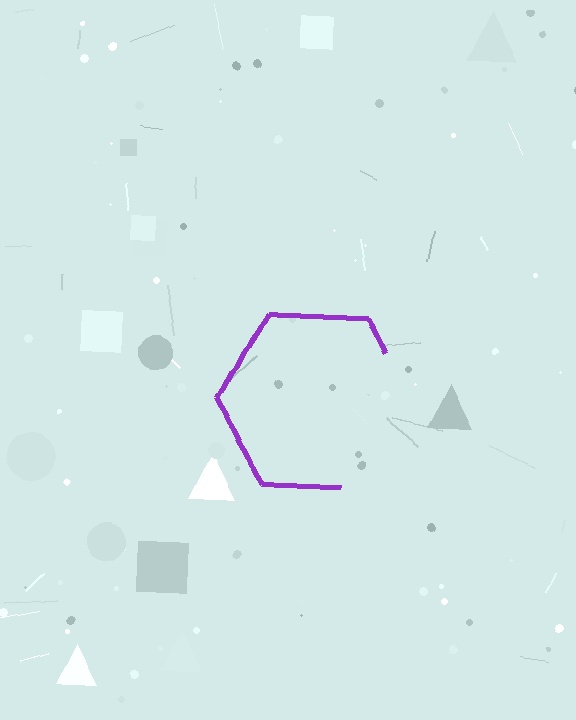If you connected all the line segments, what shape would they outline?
They would outline a hexagon.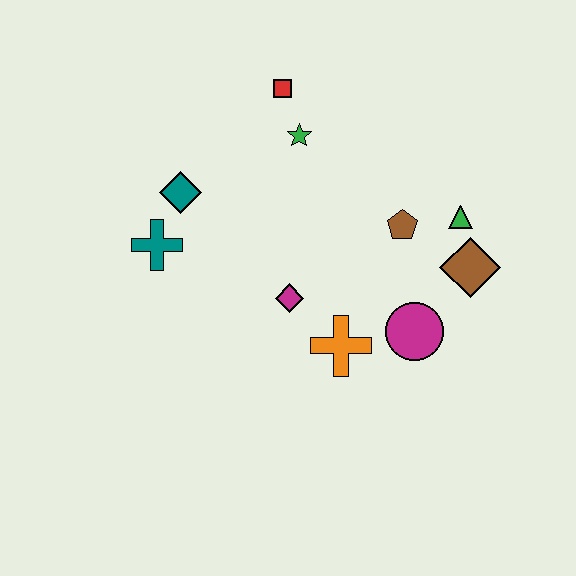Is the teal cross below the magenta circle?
No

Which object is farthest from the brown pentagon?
The teal cross is farthest from the brown pentagon.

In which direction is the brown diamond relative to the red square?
The brown diamond is to the right of the red square.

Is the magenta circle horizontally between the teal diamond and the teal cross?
No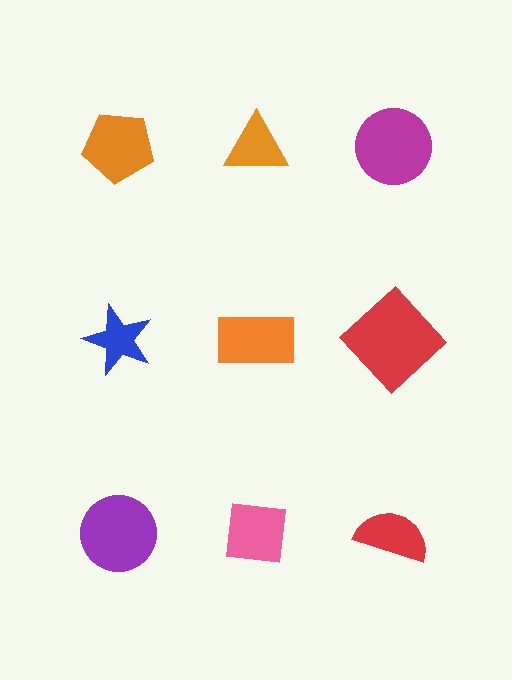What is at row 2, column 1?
A blue star.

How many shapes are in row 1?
3 shapes.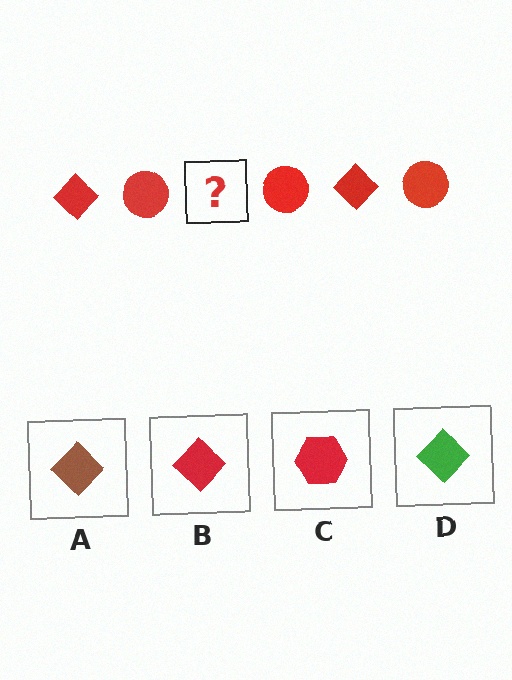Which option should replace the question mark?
Option B.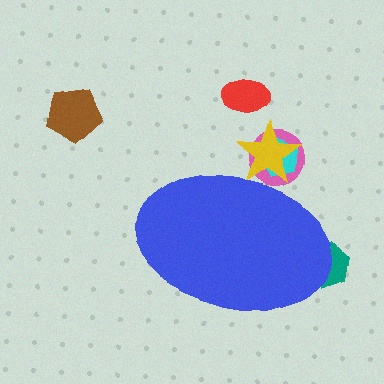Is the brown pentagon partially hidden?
No, the brown pentagon is fully visible.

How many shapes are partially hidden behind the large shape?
4 shapes are partially hidden.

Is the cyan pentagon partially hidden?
Yes, the cyan pentagon is partially hidden behind the blue ellipse.